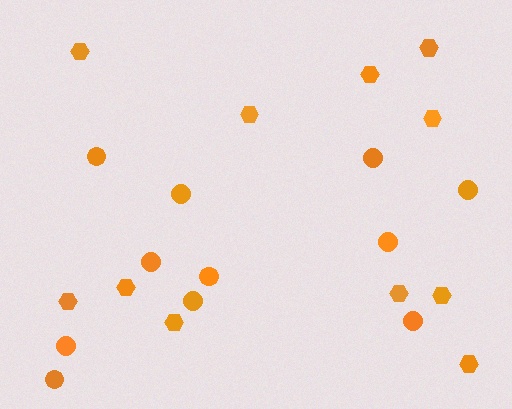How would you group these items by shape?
There are 2 groups: one group of circles (11) and one group of hexagons (11).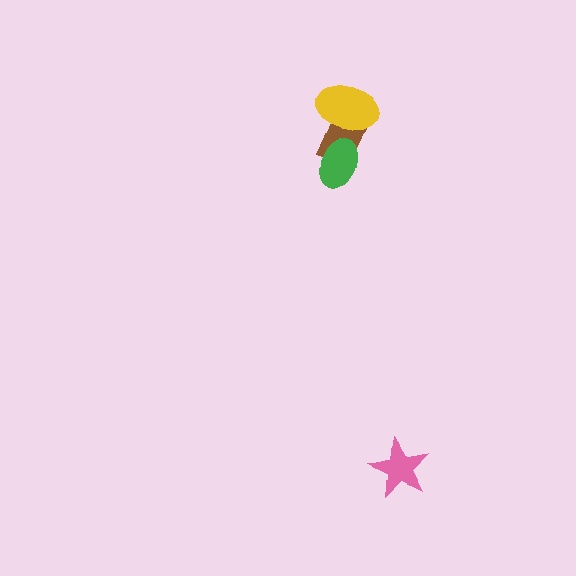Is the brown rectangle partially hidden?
Yes, it is partially covered by another shape.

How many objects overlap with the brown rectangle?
2 objects overlap with the brown rectangle.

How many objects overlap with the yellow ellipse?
1 object overlaps with the yellow ellipse.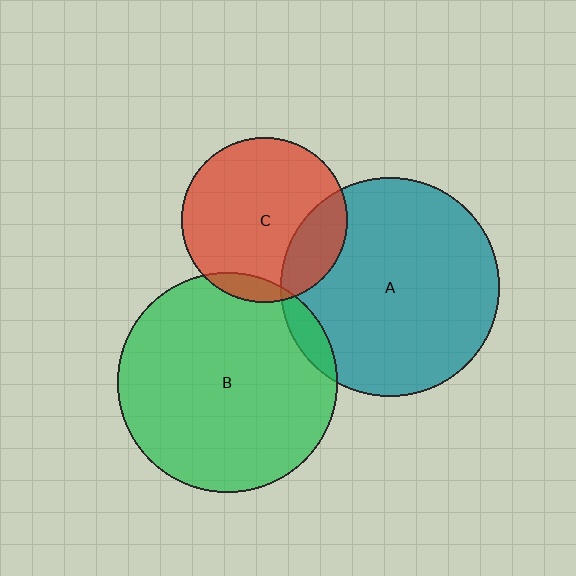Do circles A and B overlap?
Yes.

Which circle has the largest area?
Circle B (green).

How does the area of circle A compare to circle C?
Approximately 1.8 times.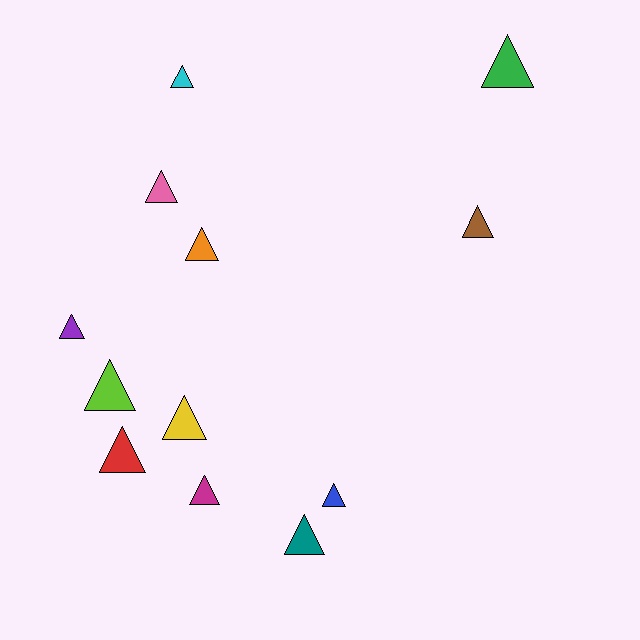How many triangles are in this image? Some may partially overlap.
There are 12 triangles.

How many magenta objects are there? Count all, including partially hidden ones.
There is 1 magenta object.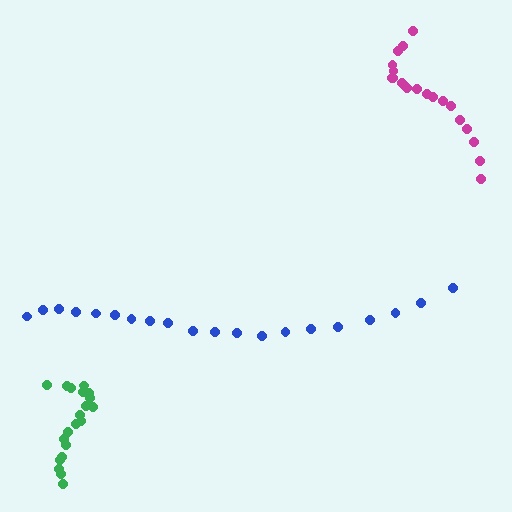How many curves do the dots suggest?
There are 3 distinct paths.